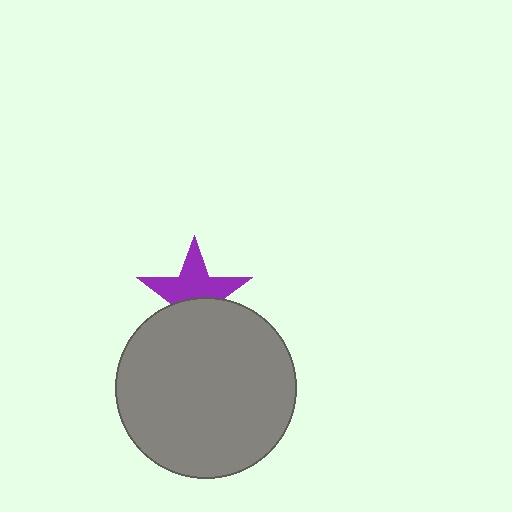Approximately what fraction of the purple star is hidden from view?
Roughly 42% of the purple star is hidden behind the gray circle.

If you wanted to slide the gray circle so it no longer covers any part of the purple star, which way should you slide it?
Slide it down — that is the most direct way to separate the two shapes.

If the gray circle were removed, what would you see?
You would see the complete purple star.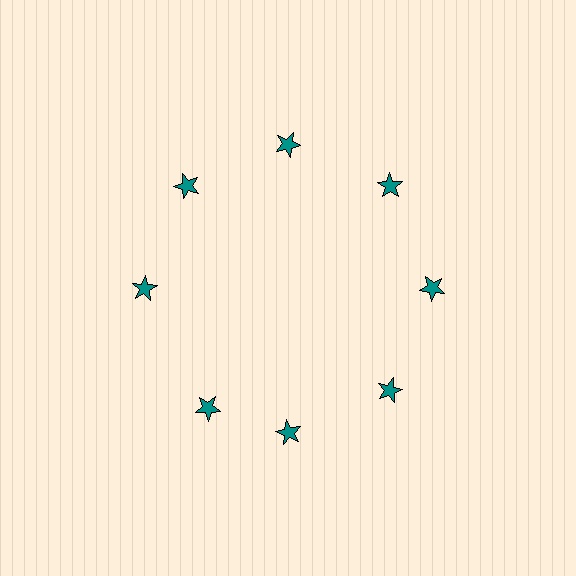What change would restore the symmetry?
The symmetry would be restored by rotating it back into even spacing with its neighbors so that all 8 stars sit at equal angles and equal distance from the center.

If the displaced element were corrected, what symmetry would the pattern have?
It would have 8-fold rotational symmetry — the pattern would map onto itself every 45 degrees.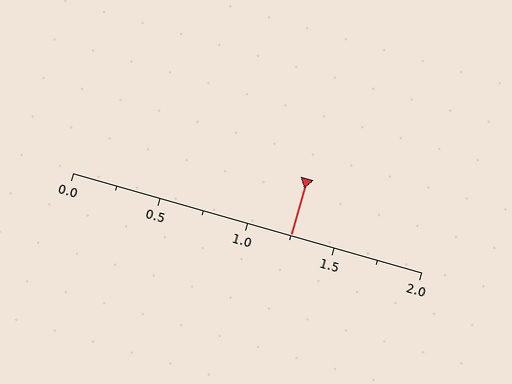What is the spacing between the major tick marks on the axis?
The major ticks are spaced 0.5 apart.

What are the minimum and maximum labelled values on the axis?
The axis runs from 0.0 to 2.0.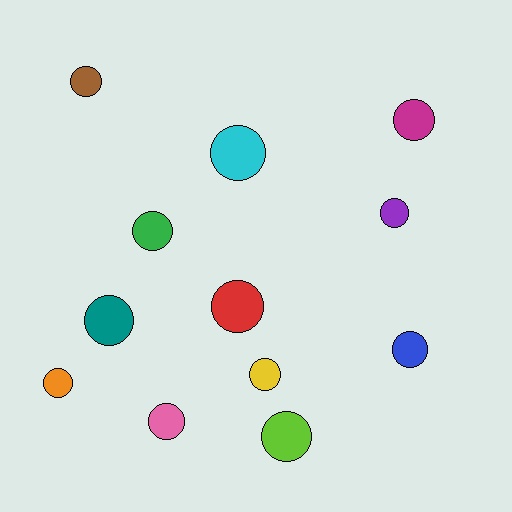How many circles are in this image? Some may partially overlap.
There are 12 circles.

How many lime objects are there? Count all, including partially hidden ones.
There is 1 lime object.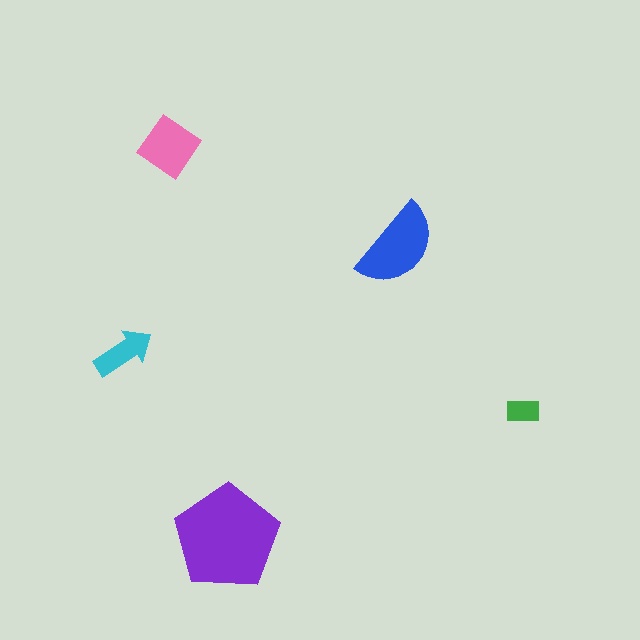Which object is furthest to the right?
The green rectangle is rightmost.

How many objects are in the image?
There are 5 objects in the image.